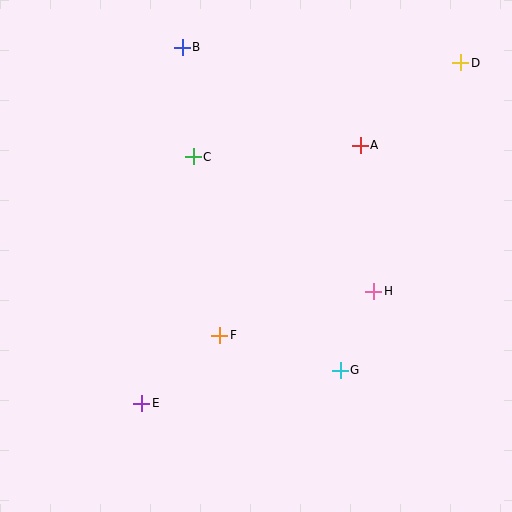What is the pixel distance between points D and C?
The distance between D and C is 284 pixels.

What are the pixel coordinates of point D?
Point D is at (461, 63).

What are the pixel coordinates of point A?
Point A is at (360, 145).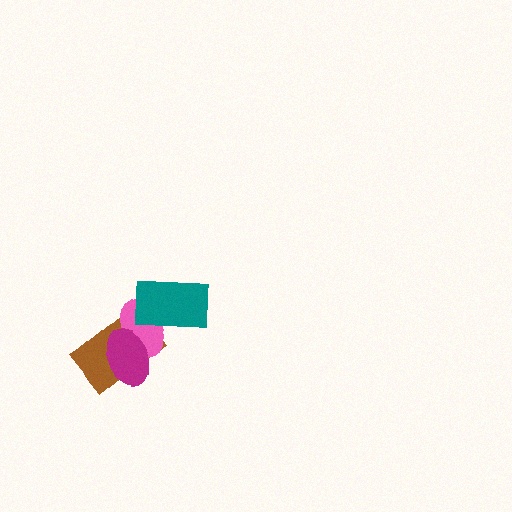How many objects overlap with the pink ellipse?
3 objects overlap with the pink ellipse.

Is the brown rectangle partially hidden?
Yes, it is partially covered by another shape.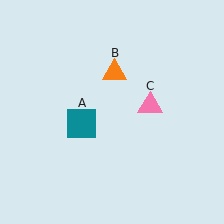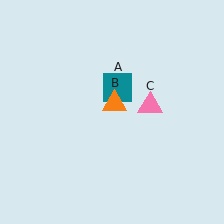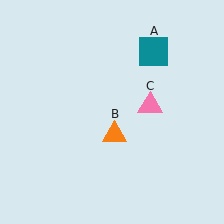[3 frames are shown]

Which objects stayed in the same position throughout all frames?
Pink triangle (object C) remained stationary.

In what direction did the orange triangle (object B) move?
The orange triangle (object B) moved down.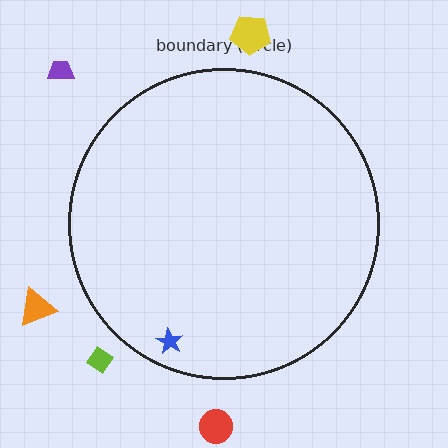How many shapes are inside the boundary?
1 inside, 5 outside.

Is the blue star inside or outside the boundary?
Inside.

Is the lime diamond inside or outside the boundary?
Outside.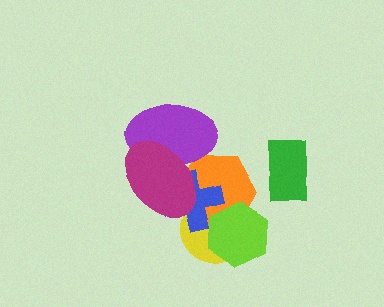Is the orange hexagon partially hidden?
Yes, it is partially covered by another shape.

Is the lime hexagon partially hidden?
No, no other shape covers it.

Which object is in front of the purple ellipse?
The magenta ellipse is in front of the purple ellipse.